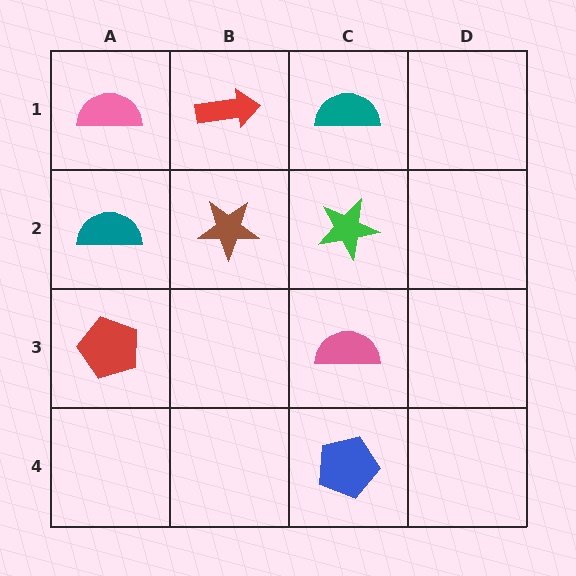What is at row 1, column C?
A teal semicircle.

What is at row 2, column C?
A green star.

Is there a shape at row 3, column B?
No, that cell is empty.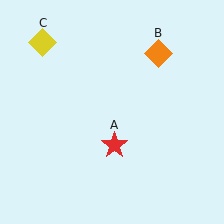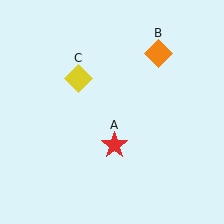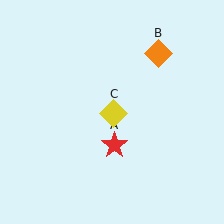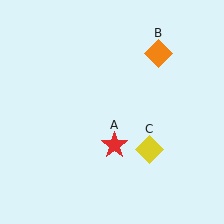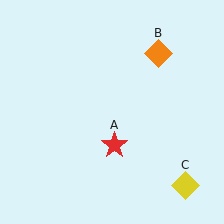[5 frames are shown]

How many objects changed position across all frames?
1 object changed position: yellow diamond (object C).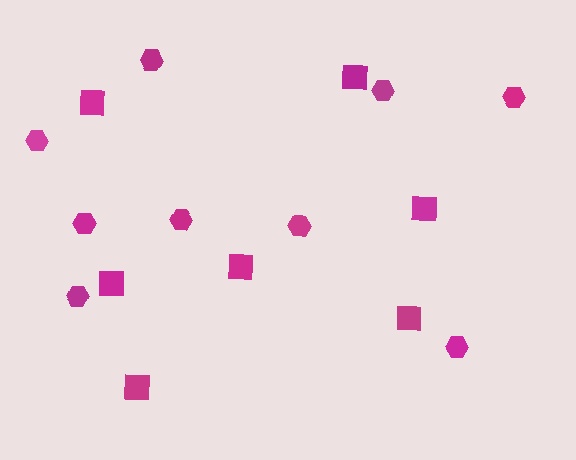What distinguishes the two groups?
There are 2 groups: one group of hexagons (9) and one group of squares (7).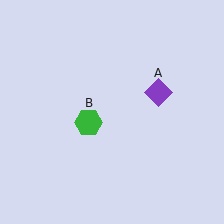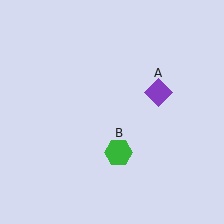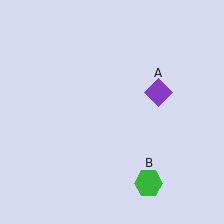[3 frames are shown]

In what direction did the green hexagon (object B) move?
The green hexagon (object B) moved down and to the right.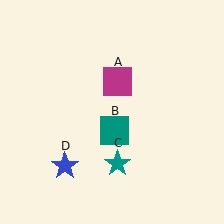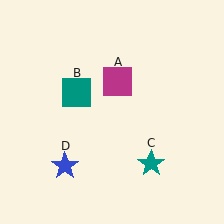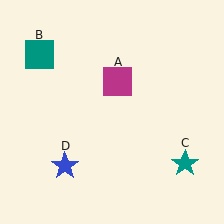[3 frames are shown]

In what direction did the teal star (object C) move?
The teal star (object C) moved right.